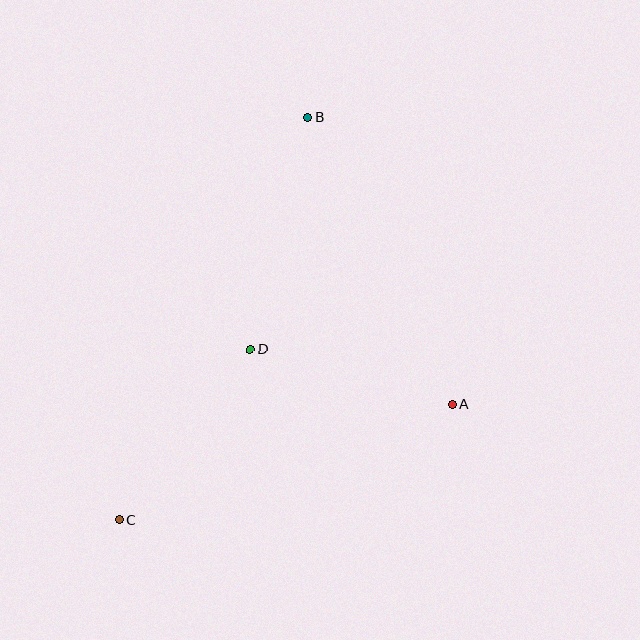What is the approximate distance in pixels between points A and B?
The distance between A and B is approximately 322 pixels.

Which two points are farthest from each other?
Points B and C are farthest from each other.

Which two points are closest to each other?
Points A and D are closest to each other.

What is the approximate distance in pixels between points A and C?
The distance between A and C is approximately 352 pixels.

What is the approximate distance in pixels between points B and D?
The distance between B and D is approximately 239 pixels.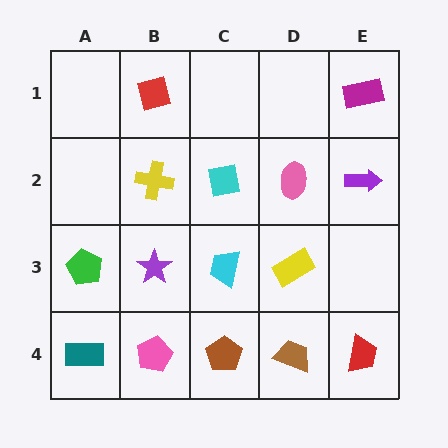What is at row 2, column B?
A yellow cross.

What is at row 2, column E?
A purple arrow.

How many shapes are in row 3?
4 shapes.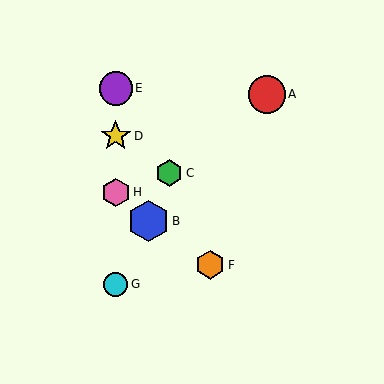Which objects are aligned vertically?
Objects D, E, G, H are aligned vertically.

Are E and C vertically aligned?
No, E is at x≈116 and C is at x≈169.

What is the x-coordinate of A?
Object A is at x≈267.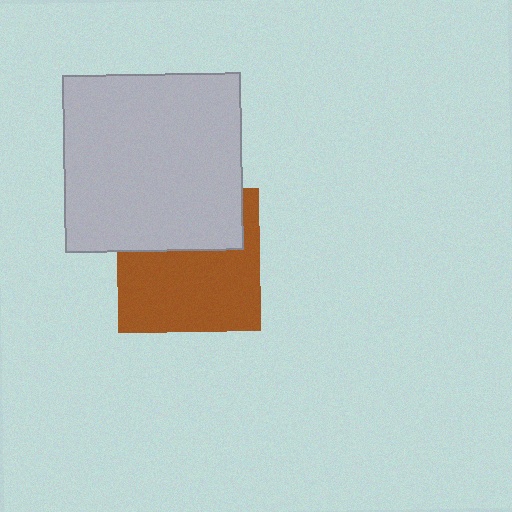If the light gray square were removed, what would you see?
You would see the complete brown square.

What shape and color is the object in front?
The object in front is a light gray square.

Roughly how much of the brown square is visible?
About half of it is visible (roughly 62%).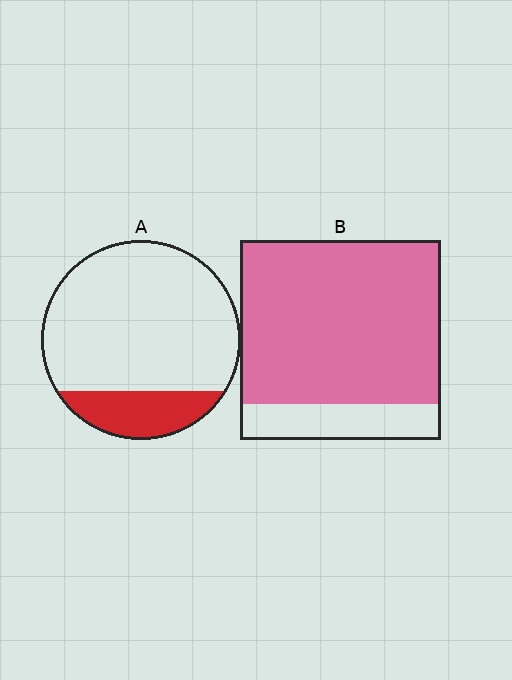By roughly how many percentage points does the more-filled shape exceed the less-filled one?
By roughly 65 percentage points (B over A).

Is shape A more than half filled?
No.